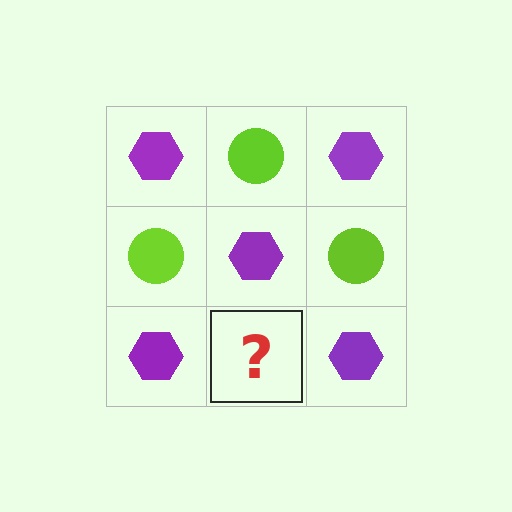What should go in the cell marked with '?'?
The missing cell should contain a lime circle.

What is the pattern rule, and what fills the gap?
The rule is that it alternates purple hexagon and lime circle in a checkerboard pattern. The gap should be filled with a lime circle.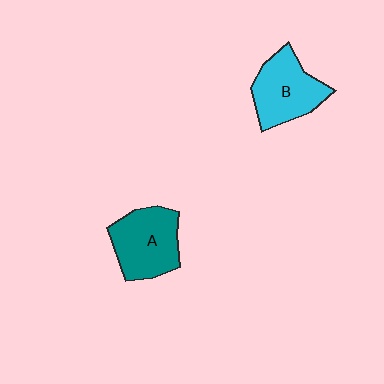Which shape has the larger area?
Shape A (teal).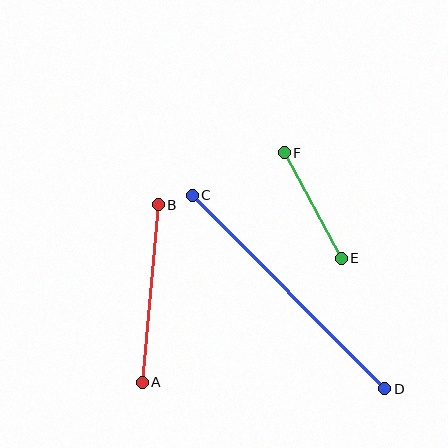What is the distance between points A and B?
The distance is approximately 178 pixels.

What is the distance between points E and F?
The distance is approximately 120 pixels.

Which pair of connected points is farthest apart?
Points C and D are farthest apart.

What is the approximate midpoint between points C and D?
The midpoint is at approximately (289, 292) pixels.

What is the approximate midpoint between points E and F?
The midpoint is at approximately (313, 205) pixels.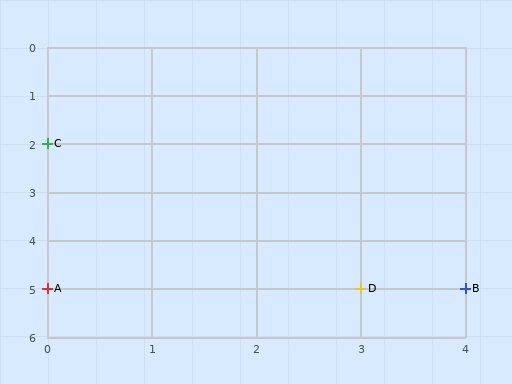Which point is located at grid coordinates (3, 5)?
Point D is at (3, 5).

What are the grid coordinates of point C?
Point C is at grid coordinates (0, 2).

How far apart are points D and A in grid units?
Points D and A are 3 columns apart.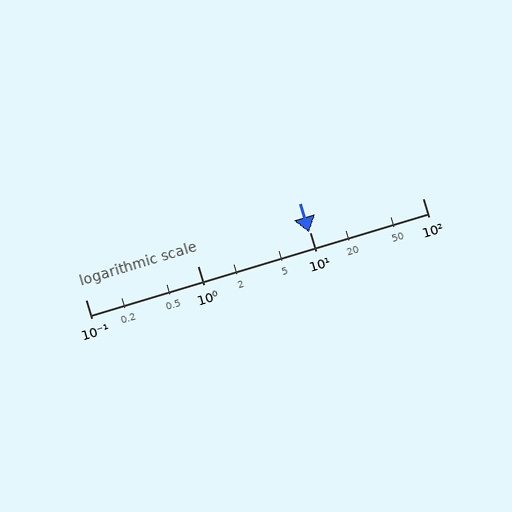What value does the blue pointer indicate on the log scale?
The pointer indicates approximately 9.7.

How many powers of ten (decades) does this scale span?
The scale spans 3 decades, from 0.1 to 100.